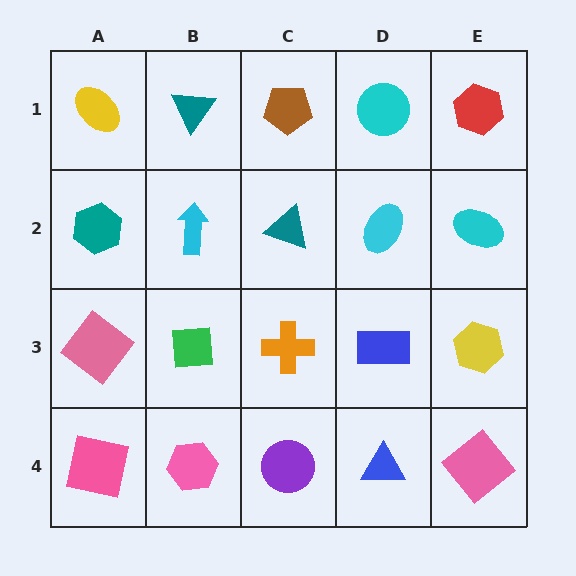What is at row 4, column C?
A purple circle.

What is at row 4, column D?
A blue triangle.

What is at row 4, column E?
A pink diamond.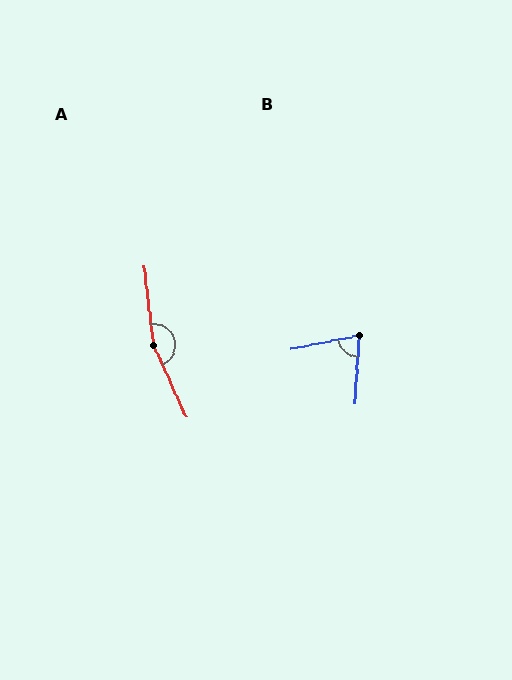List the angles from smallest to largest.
B (74°), A (162°).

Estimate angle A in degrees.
Approximately 162 degrees.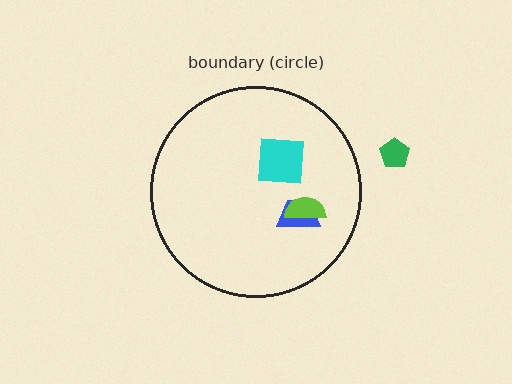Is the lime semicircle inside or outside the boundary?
Inside.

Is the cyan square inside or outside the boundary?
Inside.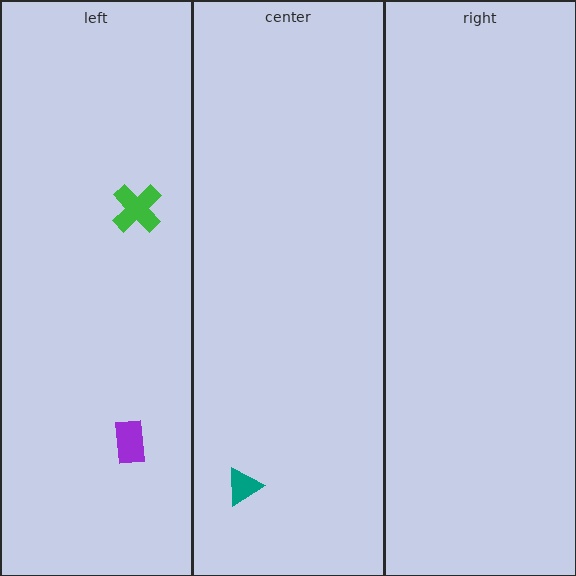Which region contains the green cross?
The left region.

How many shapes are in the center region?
1.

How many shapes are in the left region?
2.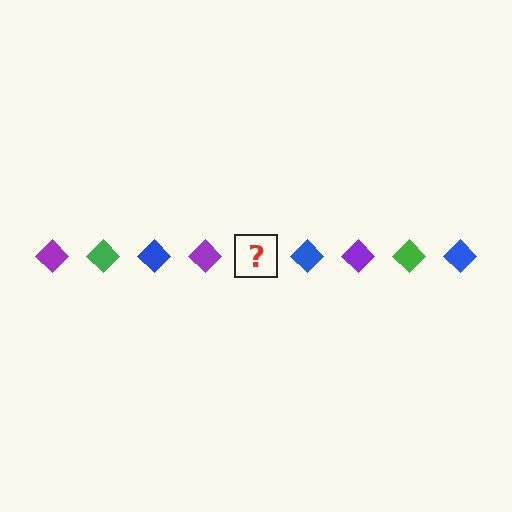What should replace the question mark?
The question mark should be replaced with a green diamond.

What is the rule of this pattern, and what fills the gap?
The rule is that the pattern cycles through purple, green, blue diamonds. The gap should be filled with a green diamond.